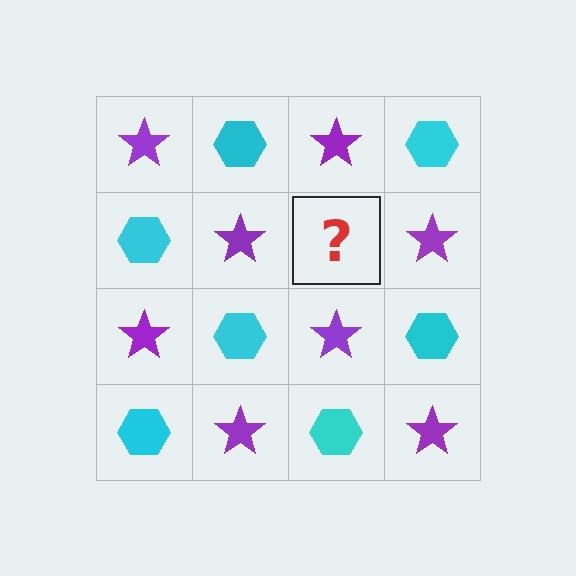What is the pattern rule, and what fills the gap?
The rule is that it alternates purple star and cyan hexagon in a checkerboard pattern. The gap should be filled with a cyan hexagon.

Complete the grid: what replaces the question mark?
The question mark should be replaced with a cyan hexagon.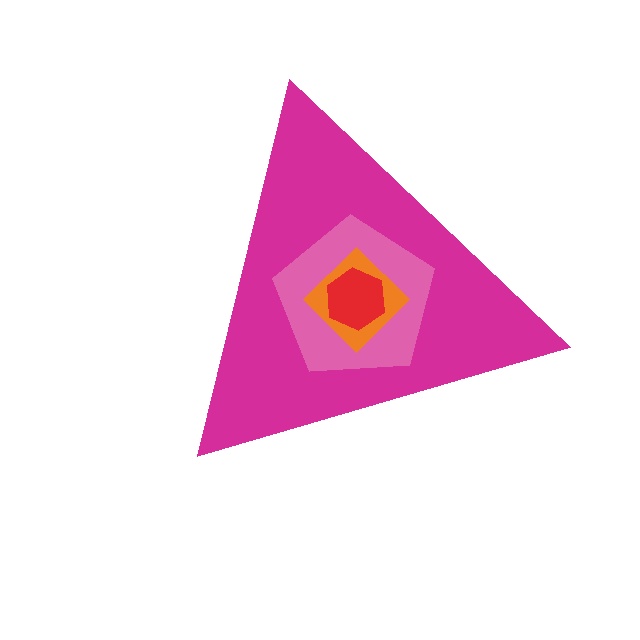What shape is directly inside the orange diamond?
The red hexagon.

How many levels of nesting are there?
4.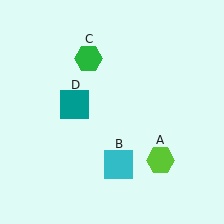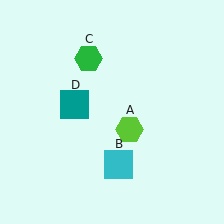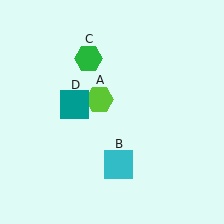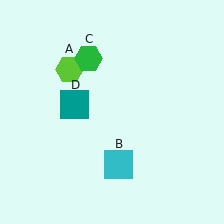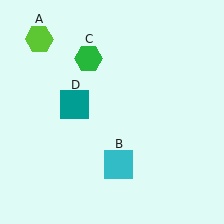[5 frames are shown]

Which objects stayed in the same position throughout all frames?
Cyan square (object B) and green hexagon (object C) and teal square (object D) remained stationary.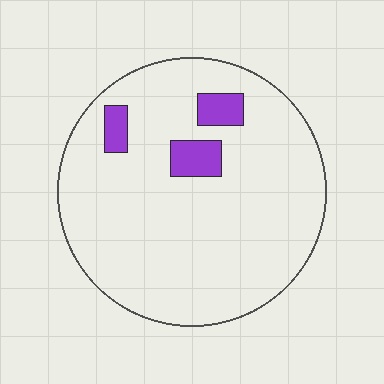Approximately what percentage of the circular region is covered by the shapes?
Approximately 10%.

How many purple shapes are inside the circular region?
3.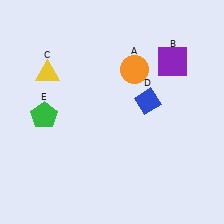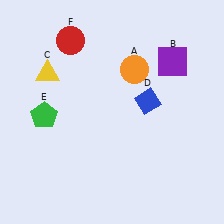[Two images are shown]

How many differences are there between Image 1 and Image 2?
There is 1 difference between the two images.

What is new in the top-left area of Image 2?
A red circle (F) was added in the top-left area of Image 2.